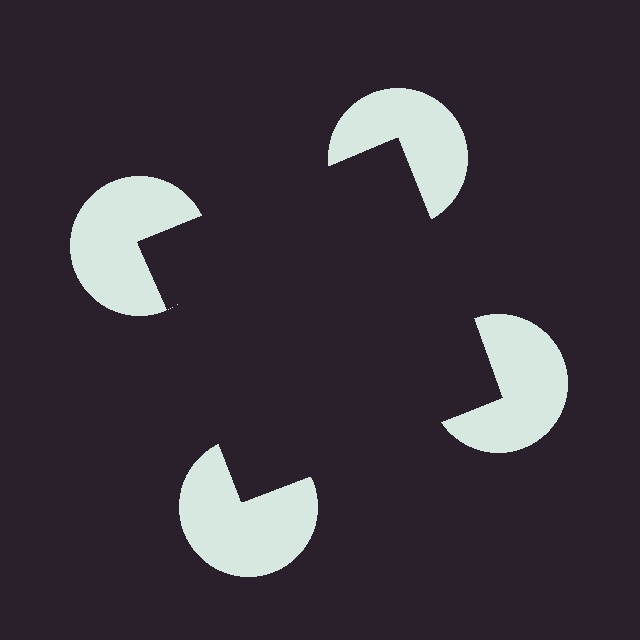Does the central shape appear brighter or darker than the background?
It typically appears slightly darker than the background, even though no actual brightness change is drawn.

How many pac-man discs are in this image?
There are 4 — one at each vertex of the illusory square.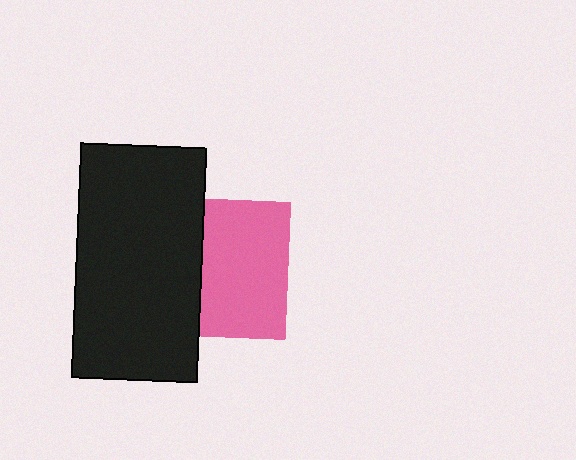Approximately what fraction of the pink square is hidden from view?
Roughly 37% of the pink square is hidden behind the black rectangle.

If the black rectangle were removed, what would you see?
You would see the complete pink square.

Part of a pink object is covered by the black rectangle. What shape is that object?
It is a square.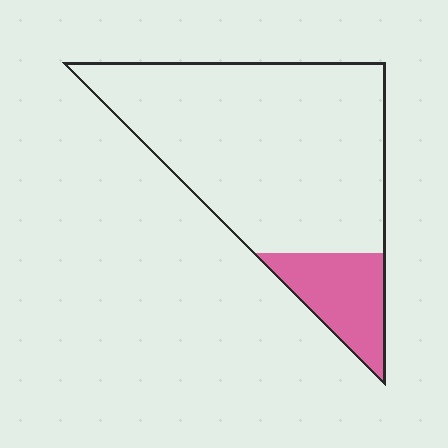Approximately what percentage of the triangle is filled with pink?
Approximately 15%.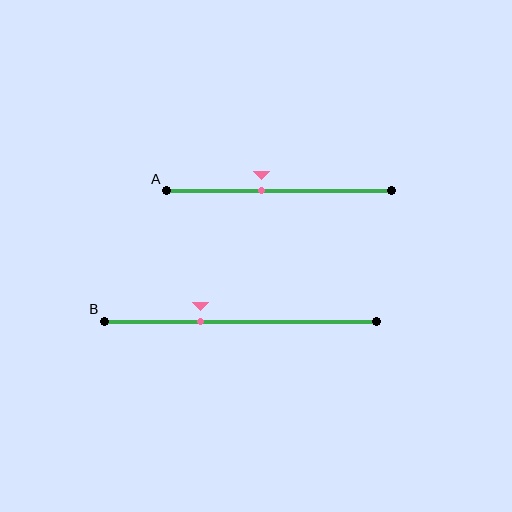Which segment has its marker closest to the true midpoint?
Segment A has its marker closest to the true midpoint.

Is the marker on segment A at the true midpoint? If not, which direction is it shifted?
No, the marker on segment A is shifted to the left by about 8% of the segment length.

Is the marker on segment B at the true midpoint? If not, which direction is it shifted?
No, the marker on segment B is shifted to the left by about 15% of the segment length.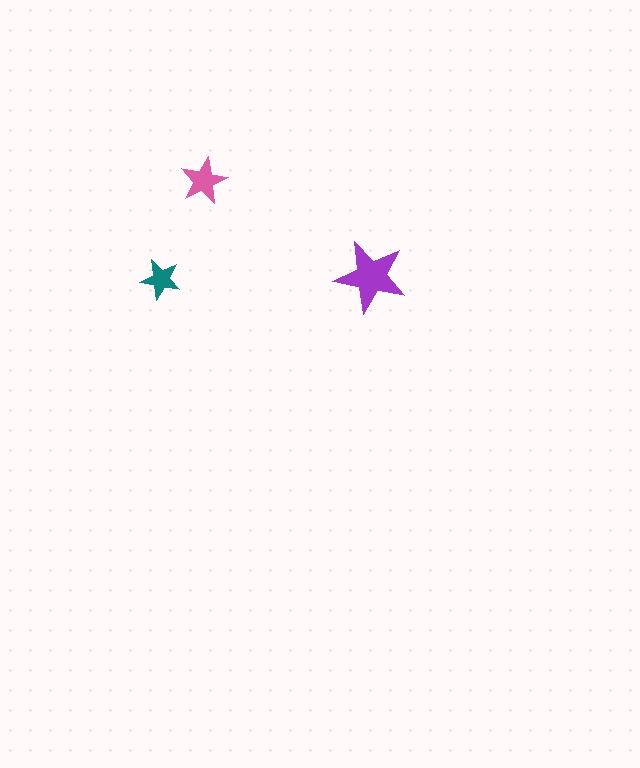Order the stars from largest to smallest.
the purple one, the pink one, the teal one.